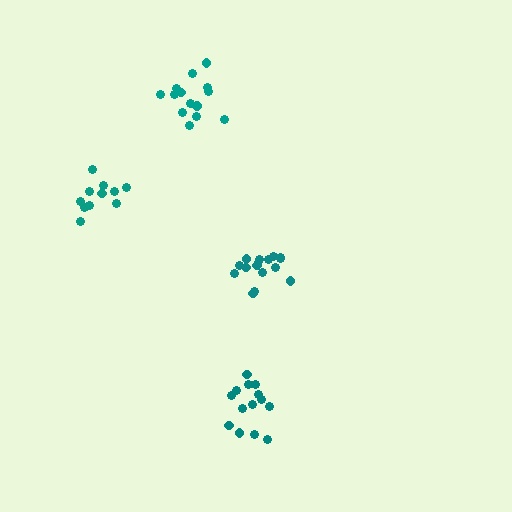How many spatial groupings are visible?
There are 4 spatial groupings.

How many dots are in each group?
Group 1: 14 dots, Group 2: 16 dots, Group 3: 11 dots, Group 4: 14 dots (55 total).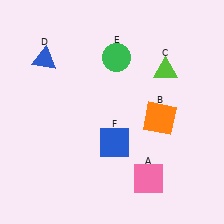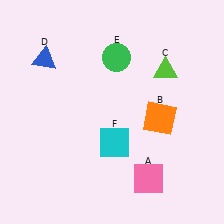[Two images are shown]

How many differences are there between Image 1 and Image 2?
There is 1 difference between the two images.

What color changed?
The square (F) changed from blue in Image 1 to cyan in Image 2.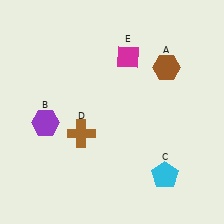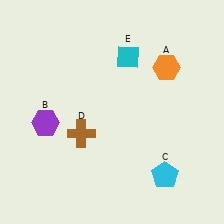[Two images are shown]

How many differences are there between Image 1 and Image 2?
There are 2 differences between the two images.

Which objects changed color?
A changed from brown to orange. E changed from magenta to cyan.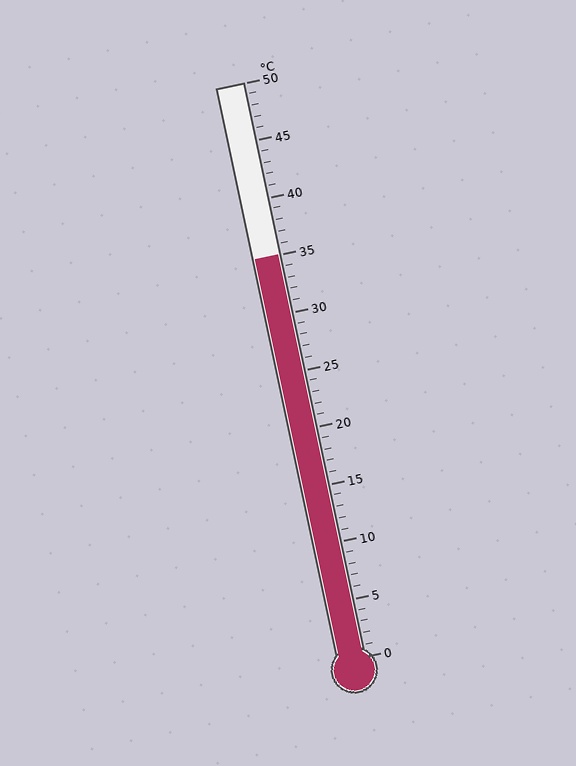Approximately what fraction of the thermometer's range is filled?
The thermometer is filled to approximately 70% of its range.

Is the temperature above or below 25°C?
The temperature is above 25°C.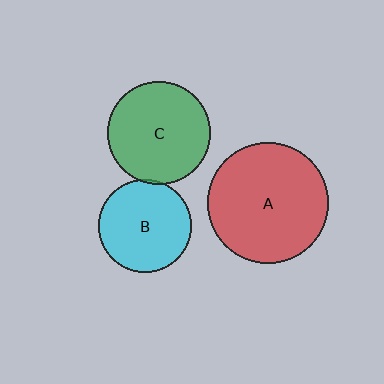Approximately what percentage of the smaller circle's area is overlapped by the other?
Approximately 5%.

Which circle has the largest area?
Circle A (red).